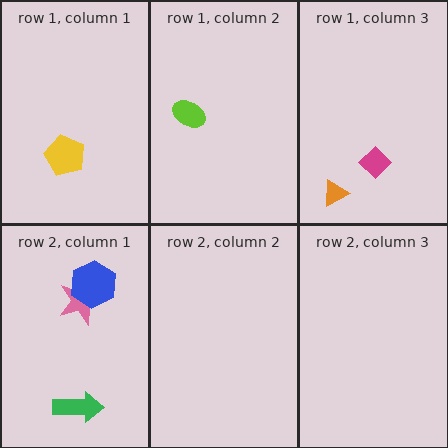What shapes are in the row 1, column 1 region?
The yellow pentagon.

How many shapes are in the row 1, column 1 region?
1.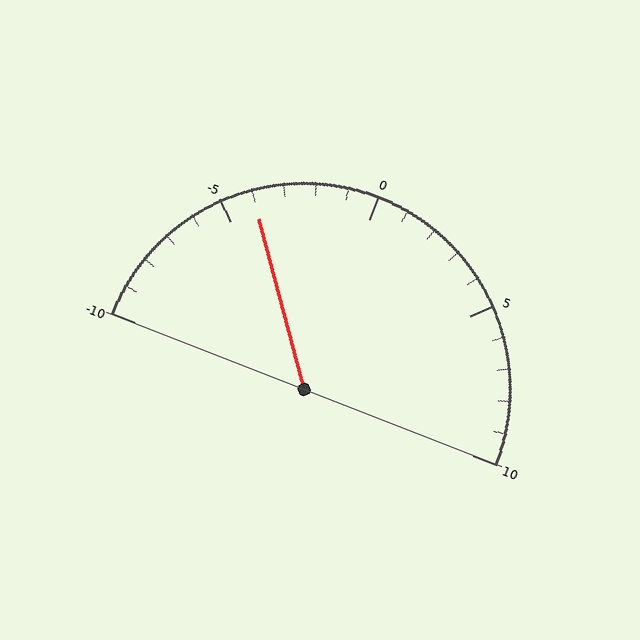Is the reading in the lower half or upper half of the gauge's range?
The reading is in the lower half of the range (-10 to 10).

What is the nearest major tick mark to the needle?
The nearest major tick mark is -5.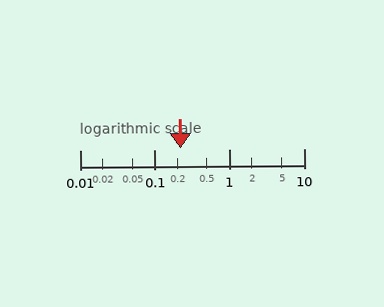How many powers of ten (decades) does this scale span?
The scale spans 3 decades, from 0.01 to 10.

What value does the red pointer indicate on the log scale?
The pointer indicates approximately 0.22.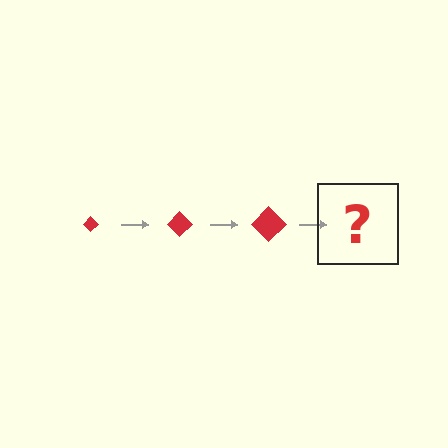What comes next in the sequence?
The next element should be a red diamond, larger than the previous one.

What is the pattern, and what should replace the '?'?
The pattern is that the diamond gets progressively larger each step. The '?' should be a red diamond, larger than the previous one.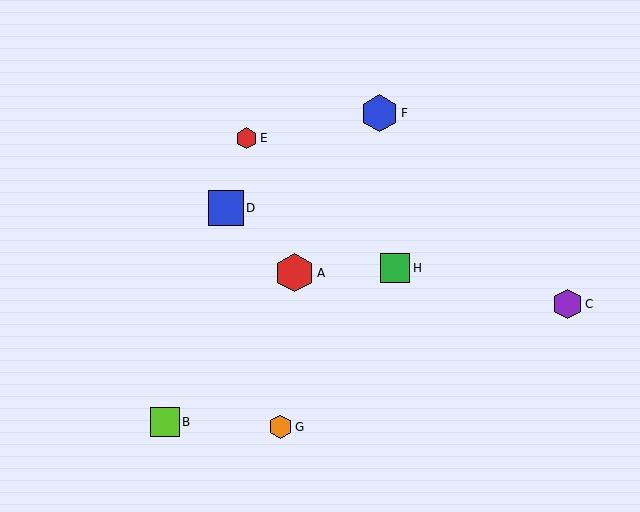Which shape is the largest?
The red hexagon (labeled A) is the largest.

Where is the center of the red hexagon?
The center of the red hexagon is at (294, 273).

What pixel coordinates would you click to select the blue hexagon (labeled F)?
Click at (379, 113) to select the blue hexagon F.